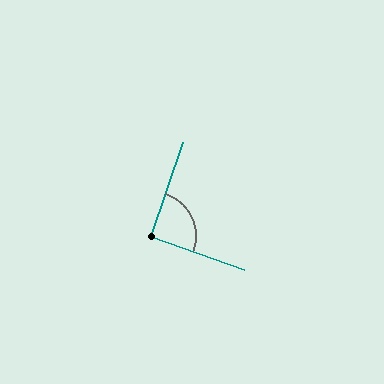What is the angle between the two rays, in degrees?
Approximately 92 degrees.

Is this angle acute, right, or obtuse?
It is approximately a right angle.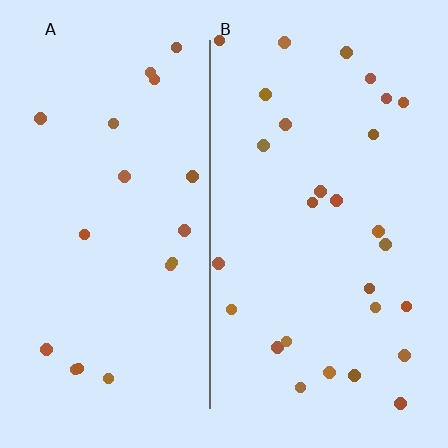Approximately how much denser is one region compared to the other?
Approximately 1.5× — region B over region A.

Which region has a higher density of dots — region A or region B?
B (the right).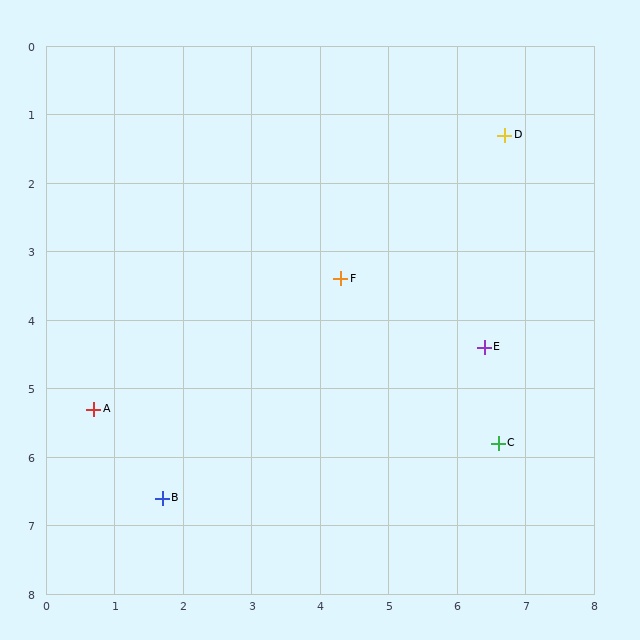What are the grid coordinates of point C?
Point C is at approximately (6.6, 5.8).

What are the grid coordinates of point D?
Point D is at approximately (6.7, 1.3).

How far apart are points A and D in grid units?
Points A and D are about 7.2 grid units apart.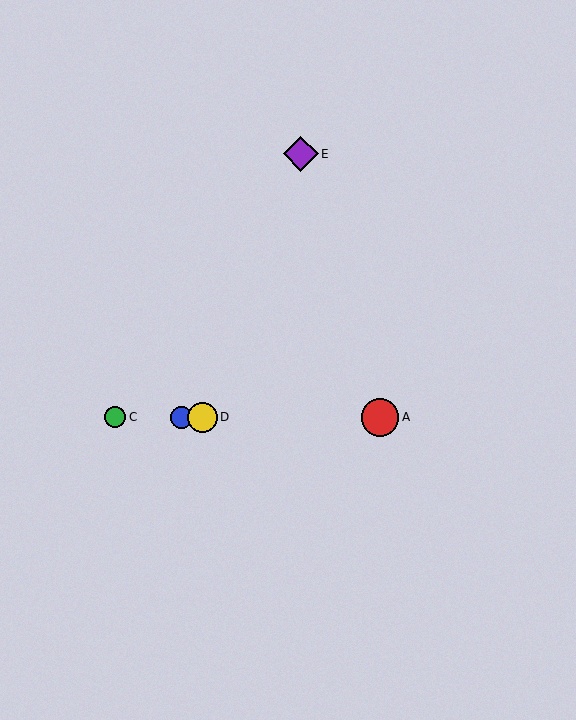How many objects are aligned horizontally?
4 objects (A, B, C, D) are aligned horizontally.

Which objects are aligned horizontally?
Objects A, B, C, D are aligned horizontally.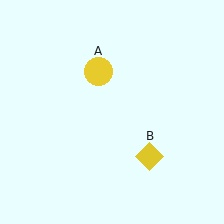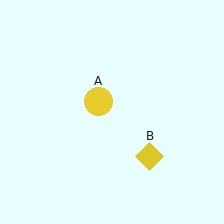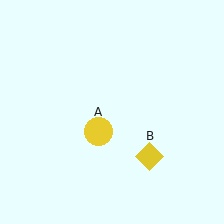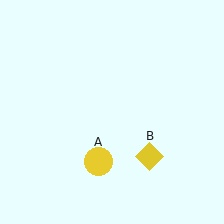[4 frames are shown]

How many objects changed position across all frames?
1 object changed position: yellow circle (object A).